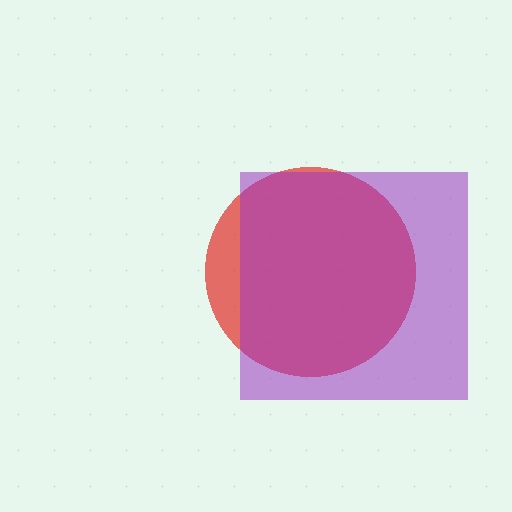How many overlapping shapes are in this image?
There are 2 overlapping shapes in the image.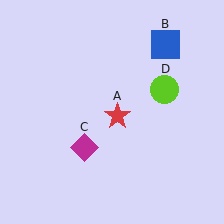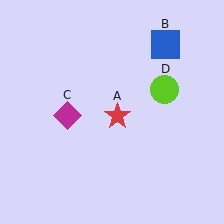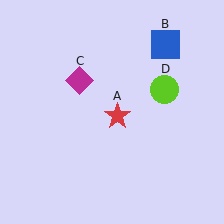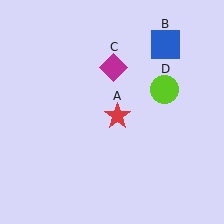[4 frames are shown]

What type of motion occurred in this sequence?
The magenta diamond (object C) rotated clockwise around the center of the scene.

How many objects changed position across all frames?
1 object changed position: magenta diamond (object C).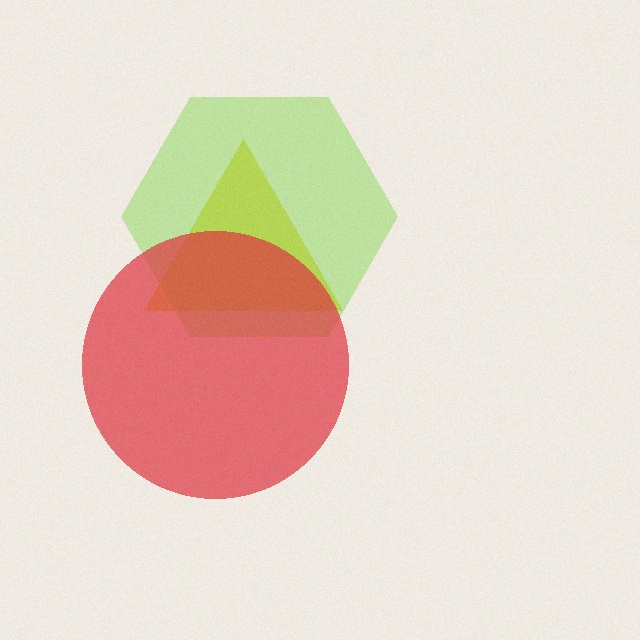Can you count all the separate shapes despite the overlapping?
Yes, there are 3 separate shapes.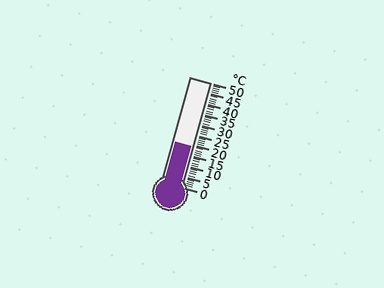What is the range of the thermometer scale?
The thermometer scale ranges from 0°C to 50°C.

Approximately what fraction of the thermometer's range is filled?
The thermometer is filled to approximately 40% of its range.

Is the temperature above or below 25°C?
The temperature is below 25°C.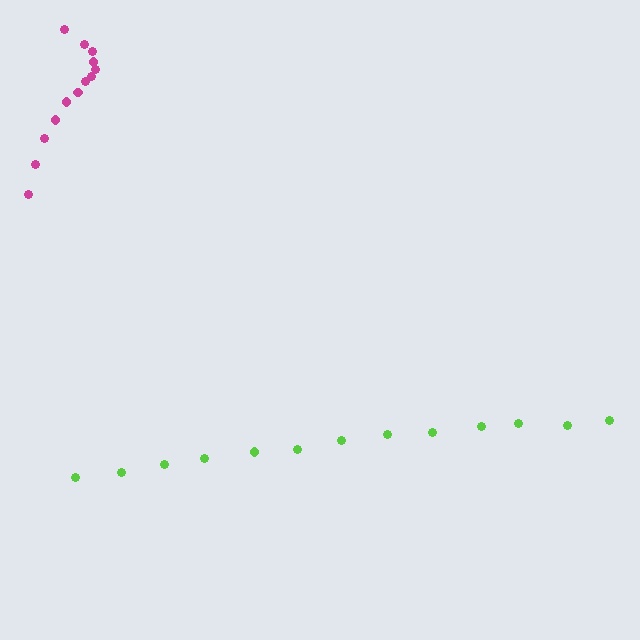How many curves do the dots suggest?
There are 2 distinct paths.